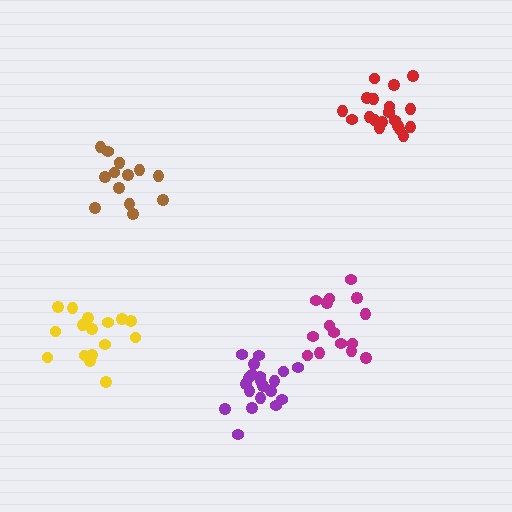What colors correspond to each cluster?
The clusters are colored: purple, red, magenta, brown, yellow.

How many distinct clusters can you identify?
There are 5 distinct clusters.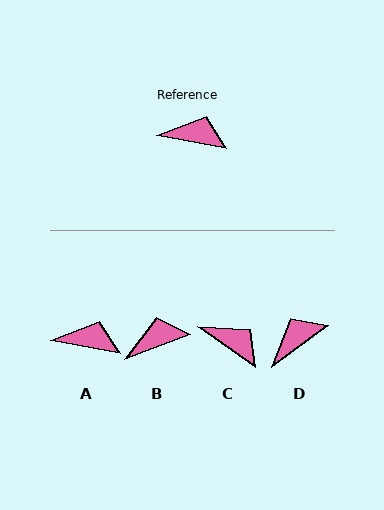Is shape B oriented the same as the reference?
No, it is off by about 31 degrees.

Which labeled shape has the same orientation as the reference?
A.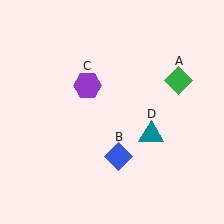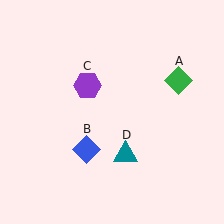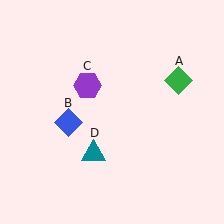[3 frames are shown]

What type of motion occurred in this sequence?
The blue diamond (object B), teal triangle (object D) rotated clockwise around the center of the scene.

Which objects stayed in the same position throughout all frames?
Green diamond (object A) and purple hexagon (object C) remained stationary.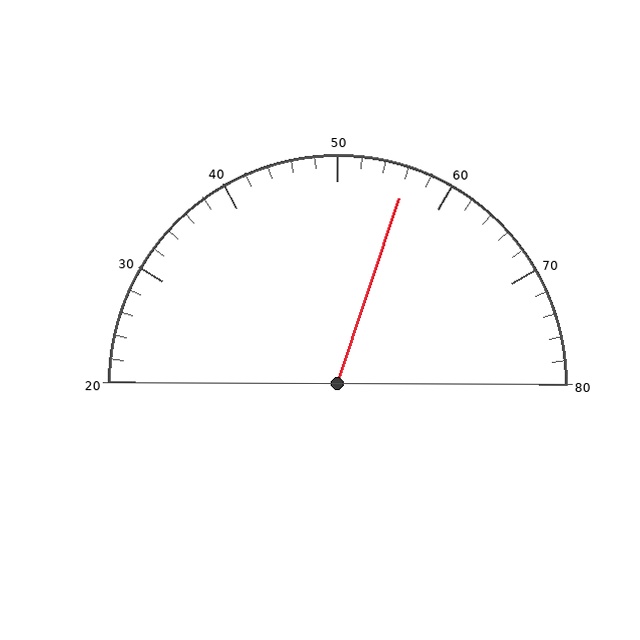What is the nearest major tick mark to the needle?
The nearest major tick mark is 60.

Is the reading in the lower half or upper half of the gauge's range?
The reading is in the upper half of the range (20 to 80).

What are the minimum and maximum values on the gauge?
The gauge ranges from 20 to 80.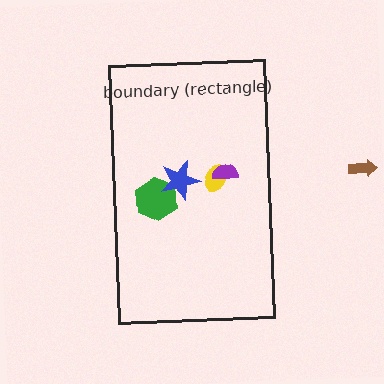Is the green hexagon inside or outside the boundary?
Inside.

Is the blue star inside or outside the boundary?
Inside.